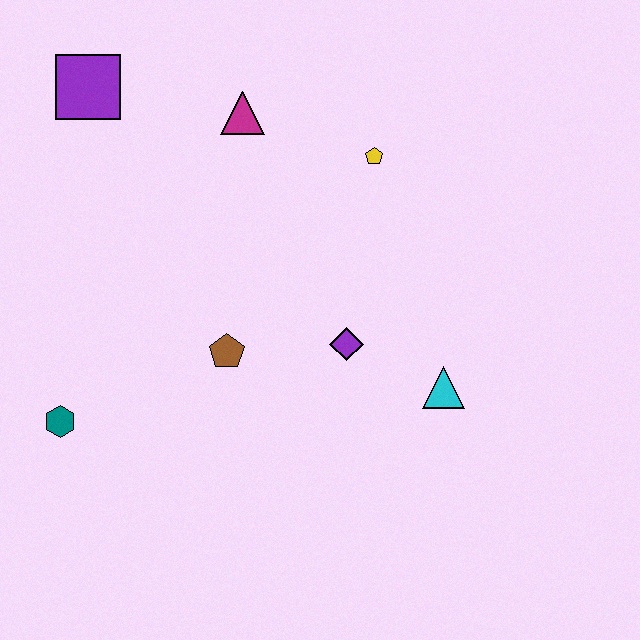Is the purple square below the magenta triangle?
No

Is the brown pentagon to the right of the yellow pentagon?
No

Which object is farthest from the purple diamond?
The purple square is farthest from the purple diamond.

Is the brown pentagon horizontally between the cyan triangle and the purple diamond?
No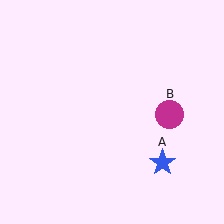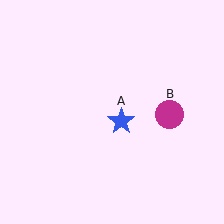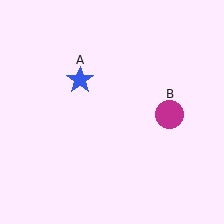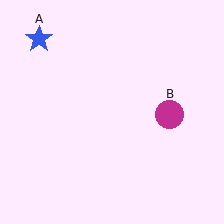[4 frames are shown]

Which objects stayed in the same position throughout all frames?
Magenta circle (object B) remained stationary.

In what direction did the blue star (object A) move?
The blue star (object A) moved up and to the left.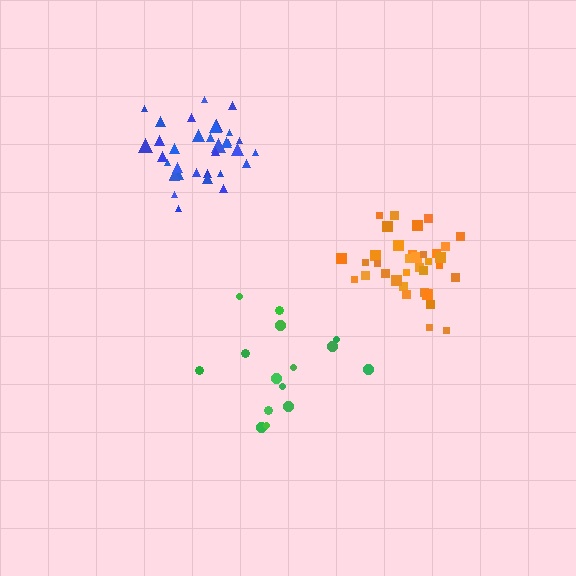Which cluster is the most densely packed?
Orange.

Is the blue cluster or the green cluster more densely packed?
Blue.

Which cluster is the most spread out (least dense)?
Green.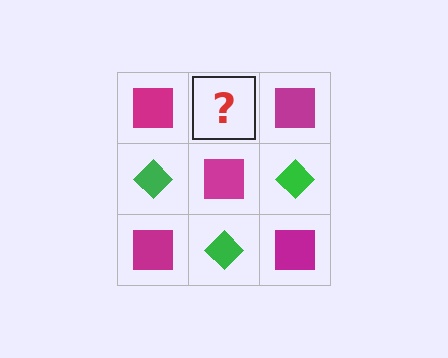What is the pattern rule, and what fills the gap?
The rule is that it alternates magenta square and green diamond in a checkerboard pattern. The gap should be filled with a green diamond.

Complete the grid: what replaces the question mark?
The question mark should be replaced with a green diamond.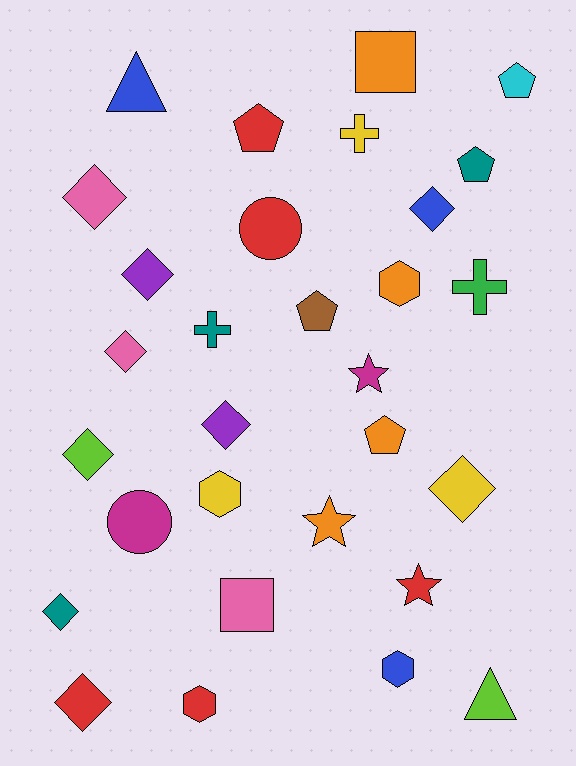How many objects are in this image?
There are 30 objects.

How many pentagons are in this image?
There are 5 pentagons.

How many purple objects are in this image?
There are 2 purple objects.